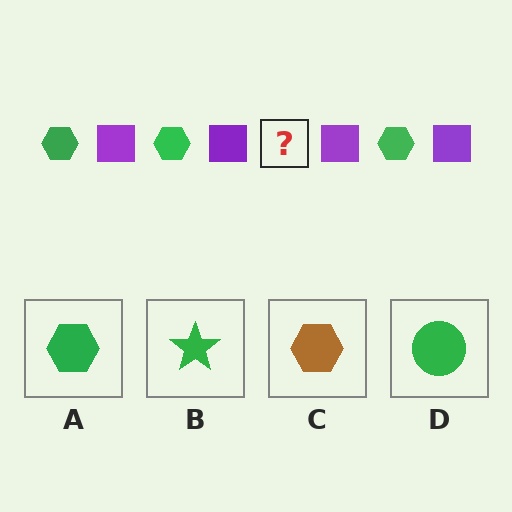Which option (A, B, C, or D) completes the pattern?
A.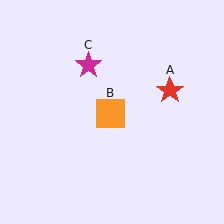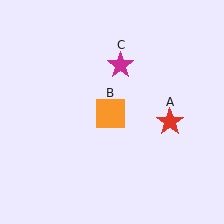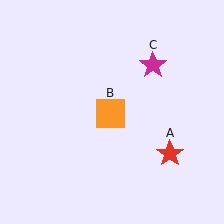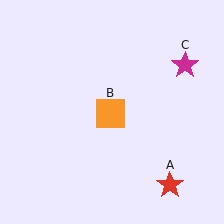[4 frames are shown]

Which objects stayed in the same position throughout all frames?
Orange square (object B) remained stationary.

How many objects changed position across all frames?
2 objects changed position: red star (object A), magenta star (object C).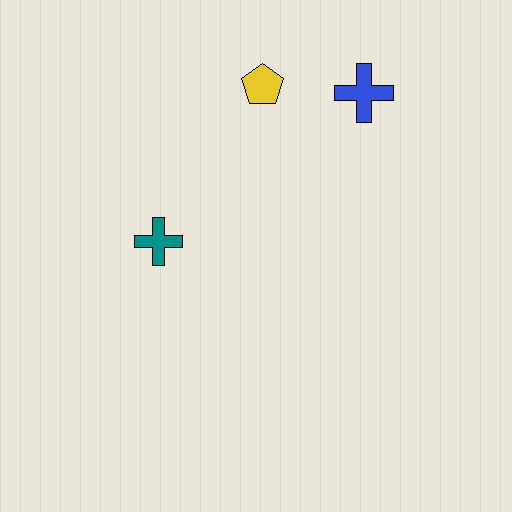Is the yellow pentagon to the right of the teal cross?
Yes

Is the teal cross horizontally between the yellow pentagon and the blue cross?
No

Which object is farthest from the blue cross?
The teal cross is farthest from the blue cross.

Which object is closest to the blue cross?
The yellow pentagon is closest to the blue cross.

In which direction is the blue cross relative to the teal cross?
The blue cross is to the right of the teal cross.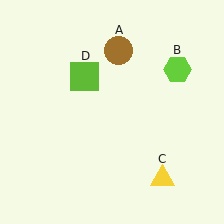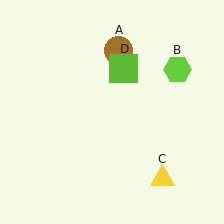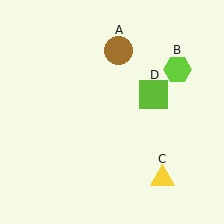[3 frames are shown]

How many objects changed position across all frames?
1 object changed position: lime square (object D).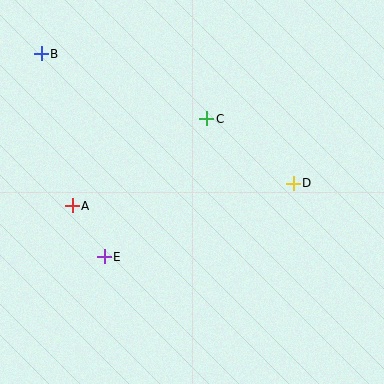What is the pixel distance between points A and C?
The distance between A and C is 160 pixels.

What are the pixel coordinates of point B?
Point B is at (41, 54).